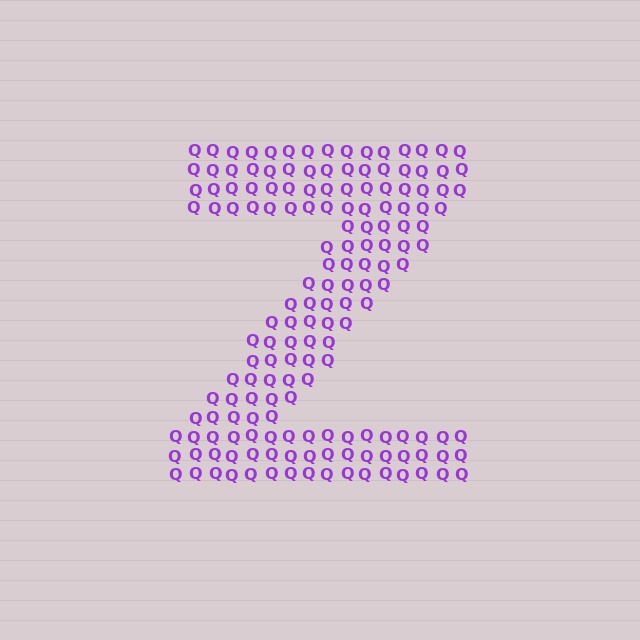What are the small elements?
The small elements are letter Q's.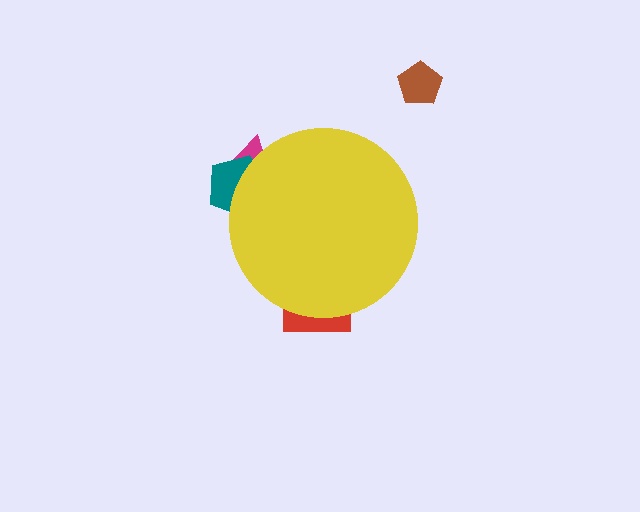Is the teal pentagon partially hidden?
Yes, the teal pentagon is partially hidden behind the yellow circle.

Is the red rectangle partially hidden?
Yes, the red rectangle is partially hidden behind the yellow circle.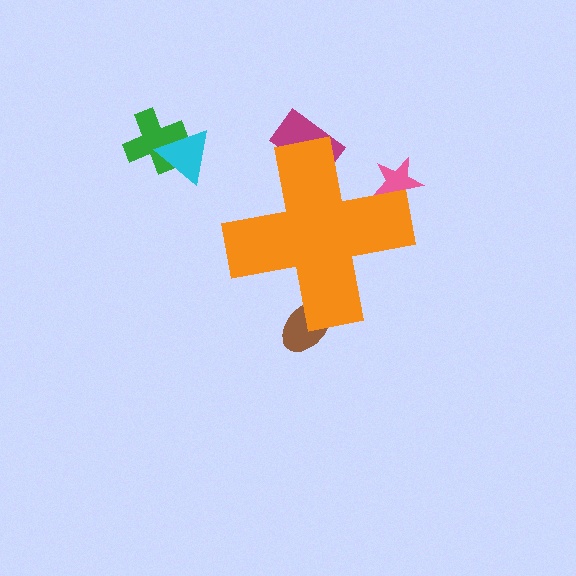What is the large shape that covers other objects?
An orange cross.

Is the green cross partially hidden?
No, the green cross is fully visible.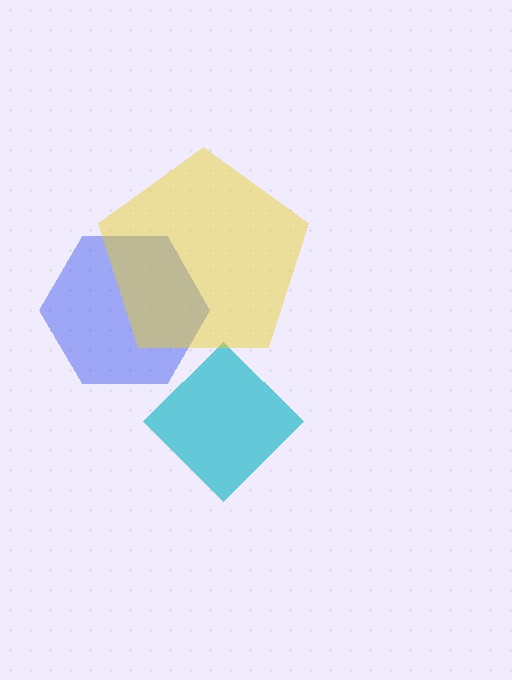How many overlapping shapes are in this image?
There are 3 overlapping shapes in the image.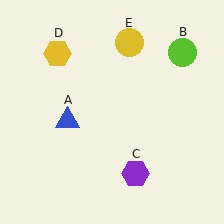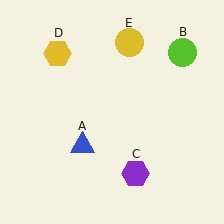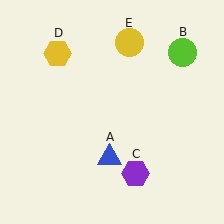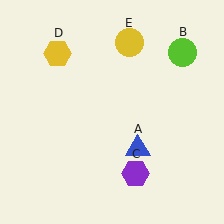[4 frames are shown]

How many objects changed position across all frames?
1 object changed position: blue triangle (object A).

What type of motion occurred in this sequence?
The blue triangle (object A) rotated counterclockwise around the center of the scene.